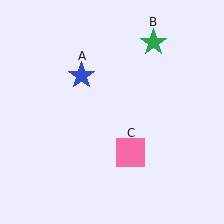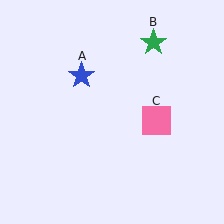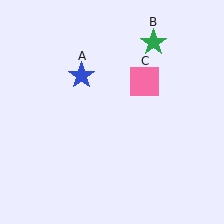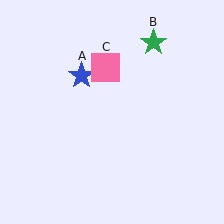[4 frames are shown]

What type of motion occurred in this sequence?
The pink square (object C) rotated counterclockwise around the center of the scene.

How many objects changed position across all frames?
1 object changed position: pink square (object C).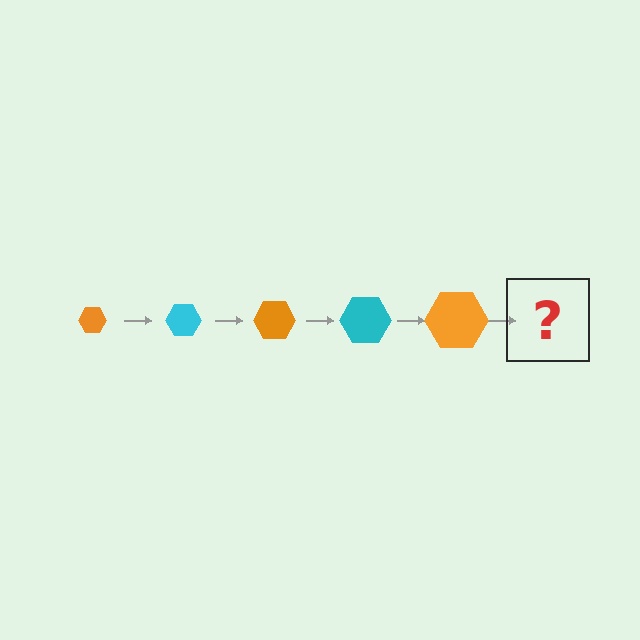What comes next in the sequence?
The next element should be a cyan hexagon, larger than the previous one.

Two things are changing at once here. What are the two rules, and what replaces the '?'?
The two rules are that the hexagon grows larger each step and the color cycles through orange and cyan. The '?' should be a cyan hexagon, larger than the previous one.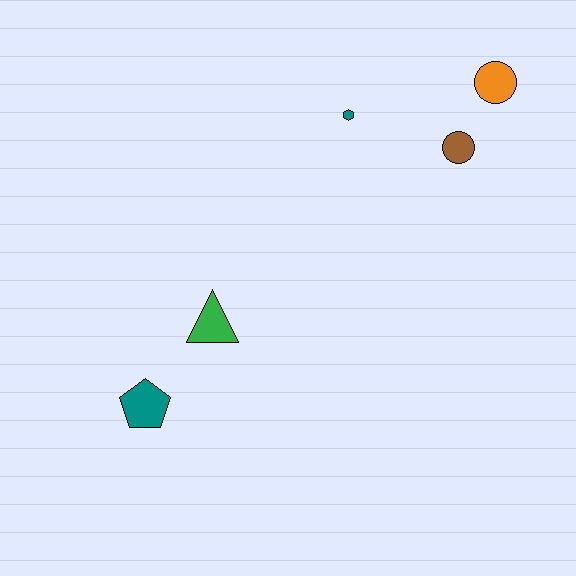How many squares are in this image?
There are no squares.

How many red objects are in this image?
There are no red objects.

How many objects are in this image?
There are 5 objects.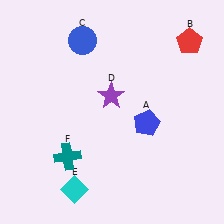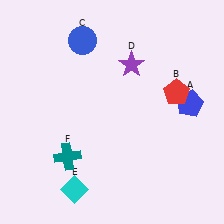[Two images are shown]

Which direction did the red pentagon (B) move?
The red pentagon (B) moved down.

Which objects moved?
The objects that moved are: the blue pentagon (A), the red pentagon (B), the purple star (D).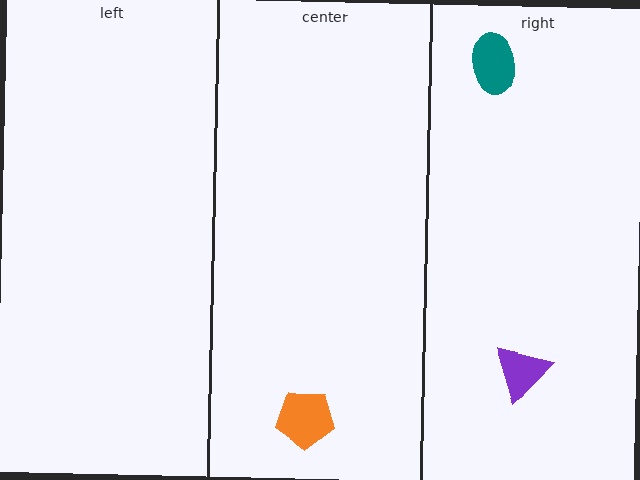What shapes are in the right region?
The teal ellipse, the purple triangle.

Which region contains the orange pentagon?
The center region.